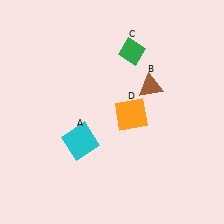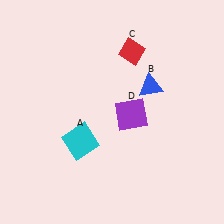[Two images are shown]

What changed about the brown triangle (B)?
In Image 1, B is brown. In Image 2, it changed to blue.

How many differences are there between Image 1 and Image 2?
There are 3 differences between the two images.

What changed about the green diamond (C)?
In Image 1, C is green. In Image 2, it changed to red.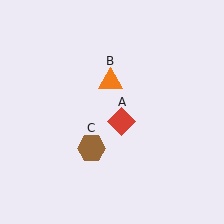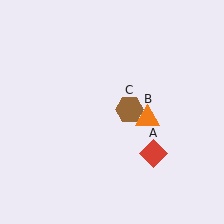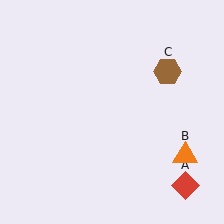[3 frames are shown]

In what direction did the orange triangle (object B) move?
The orange triangle (object B) moved down and to the right.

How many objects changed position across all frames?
3 objects changed position: red diamond (object A), orange triangle (object B), brown hexagon (object C).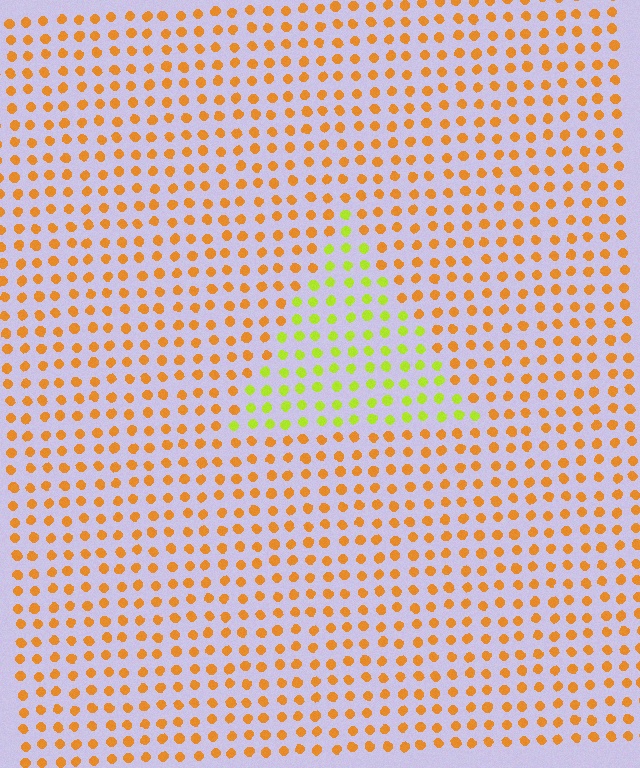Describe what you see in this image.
The image is filled with small orange elements in a uniform arrangement. A triangle-shaped region is visible where the elements are tinted to a slightly different hue, forming a subtle color boundary.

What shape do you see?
I see a triangle.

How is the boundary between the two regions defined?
The boundary is defined purely by a slight shift in hue (about 48 degrees). Spacing, size, and orientation are identical on both sides.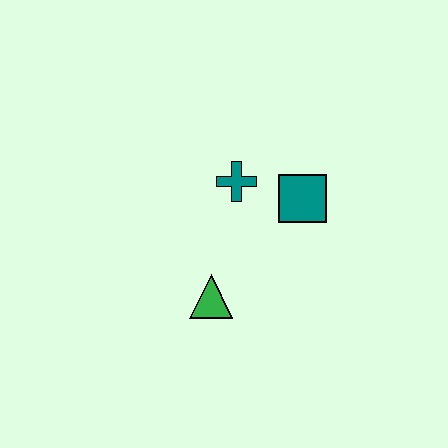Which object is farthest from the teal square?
The green triangle is farthest from the teal square.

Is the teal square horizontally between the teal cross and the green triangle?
No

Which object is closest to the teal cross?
The teal square is closest to the teal cross.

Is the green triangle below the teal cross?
Yes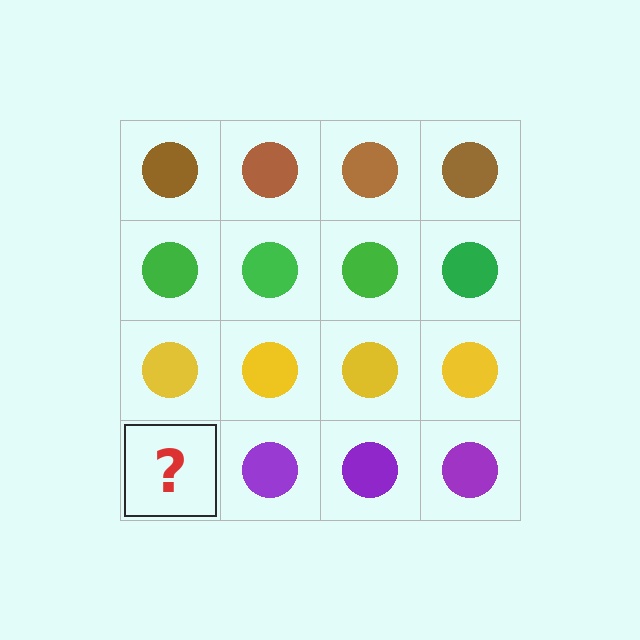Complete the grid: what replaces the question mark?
The question mark should be replaced with a purple circle.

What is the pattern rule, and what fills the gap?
The rule is that each row has a consistent color. The gap should be filled with a purple circle.